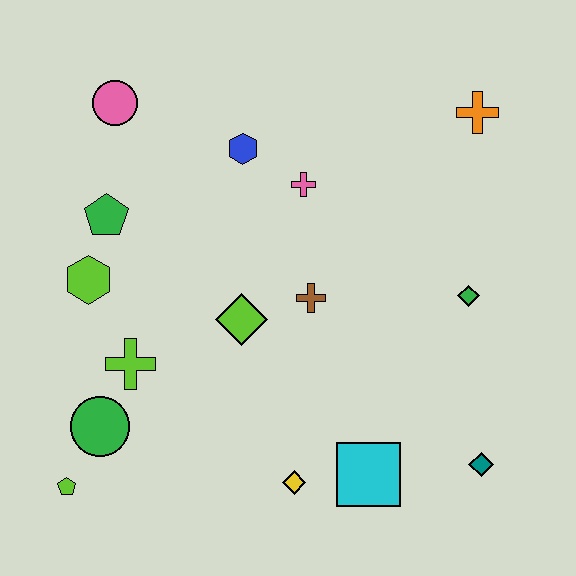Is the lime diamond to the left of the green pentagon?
No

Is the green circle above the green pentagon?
No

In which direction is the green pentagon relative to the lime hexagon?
The green pentagon is above the lime hexagon.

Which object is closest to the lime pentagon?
The green circle is closest to the lime pentagon.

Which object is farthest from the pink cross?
The lime pentagon is farthest from the pink cross.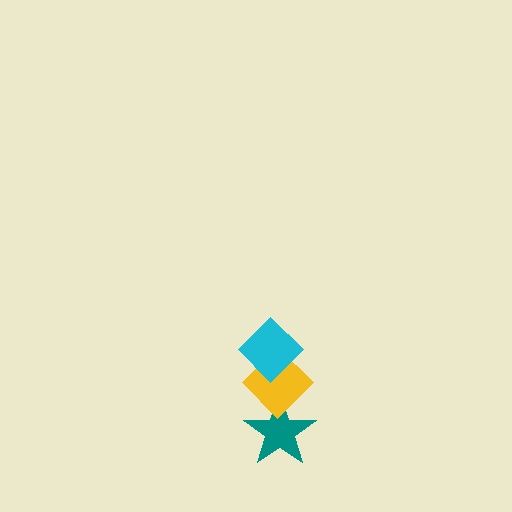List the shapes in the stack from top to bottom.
From top to bottom: the cyan diamond, the yellow diamond, the teal star.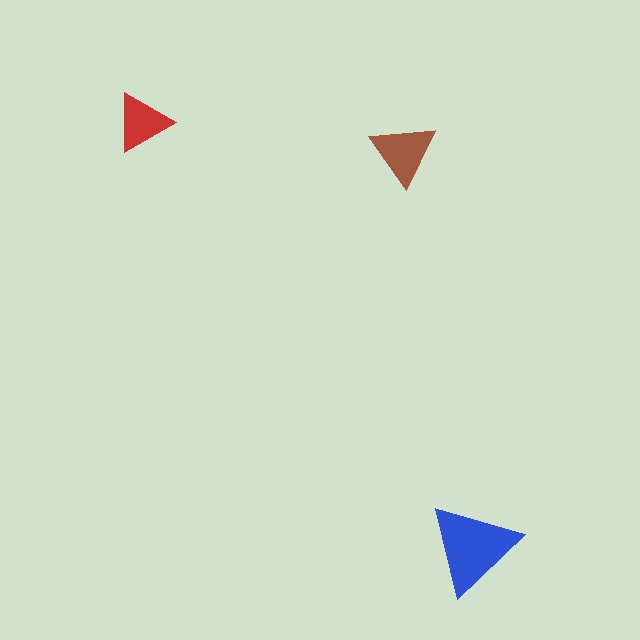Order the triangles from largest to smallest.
the blue one, the brown one, the red one.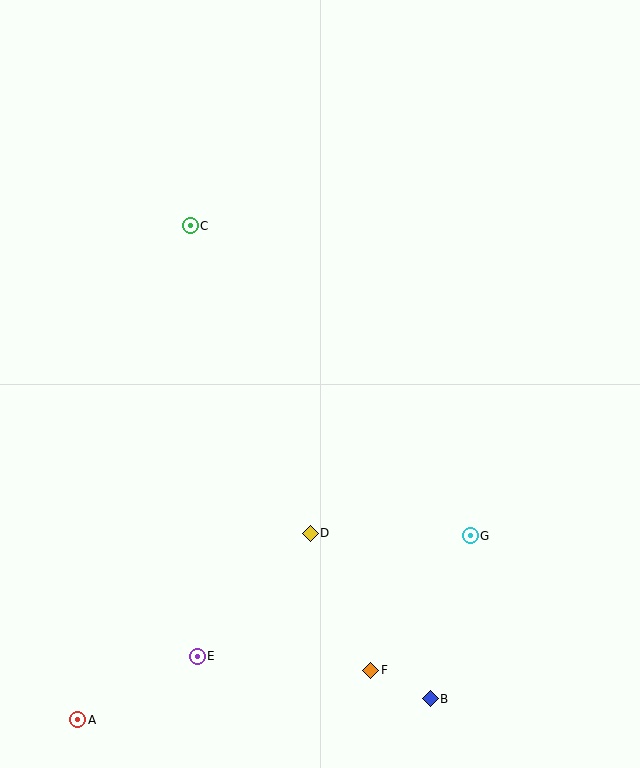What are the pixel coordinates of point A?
Point A is at (78, 720).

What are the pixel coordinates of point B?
Point B is at (430, 699).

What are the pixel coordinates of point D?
Point D is at (310, 533).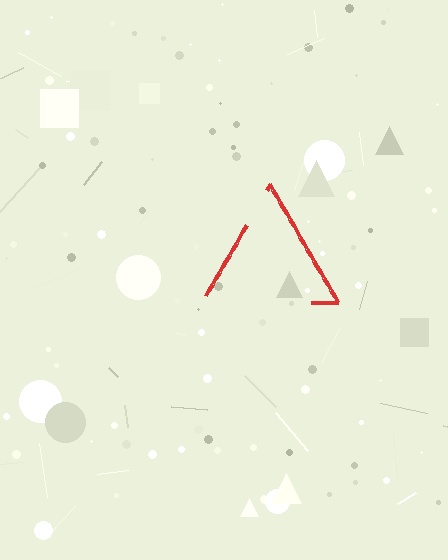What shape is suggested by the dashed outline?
The dashed outline suggests a triangle.